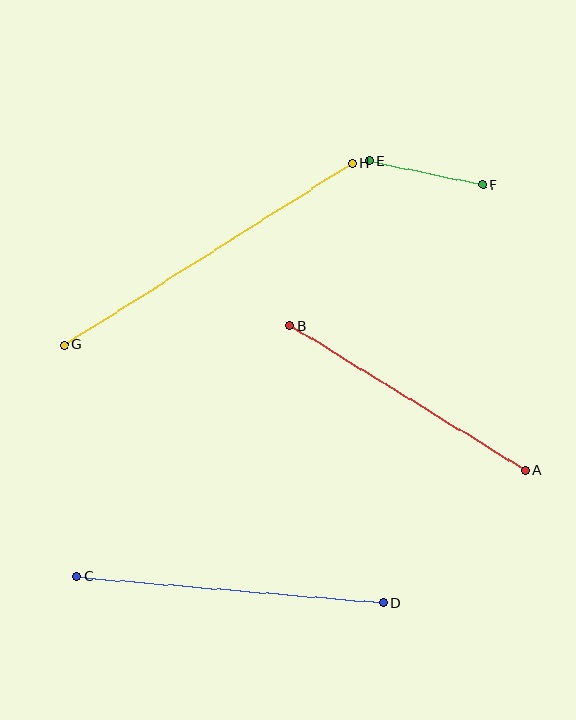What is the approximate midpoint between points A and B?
The midpoint is at approximately (408, 398) pixels.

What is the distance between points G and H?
The distance is approximately 341 pixels.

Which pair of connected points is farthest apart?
Points G and H are farthest apart.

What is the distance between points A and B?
The distance is approximately 276 pixels.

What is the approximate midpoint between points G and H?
The midpoint is at approximately (208, 254) pixels.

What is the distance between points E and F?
The distance is approximately 116 pixels.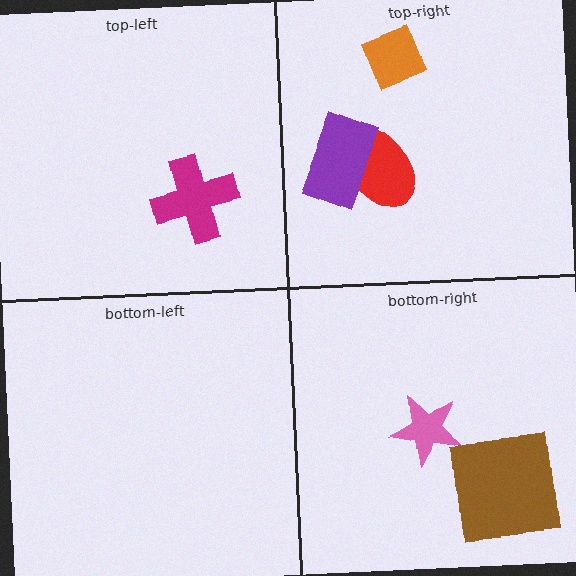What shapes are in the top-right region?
The red ellipse, the orange diamond, the purple rectangle.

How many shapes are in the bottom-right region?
2.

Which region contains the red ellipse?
The top-right region.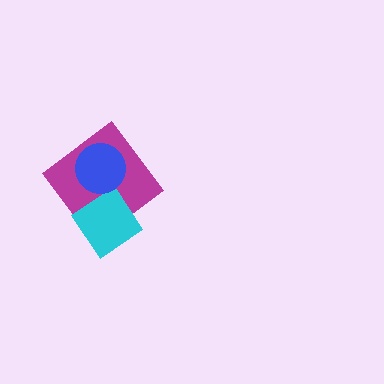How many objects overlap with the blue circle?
2 objects overlap with the blue circle.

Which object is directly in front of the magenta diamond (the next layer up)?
The cyan diamond is directly in front of the magenta diamond.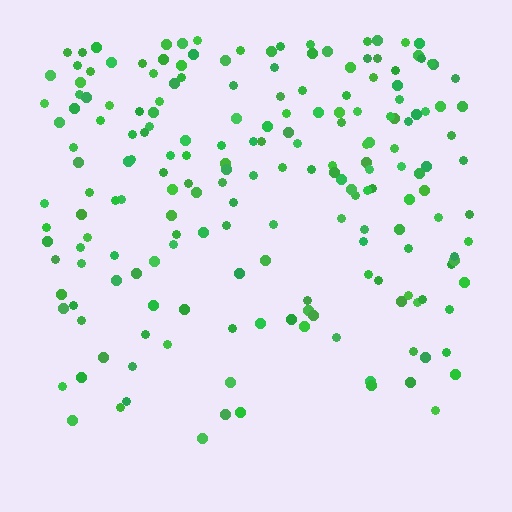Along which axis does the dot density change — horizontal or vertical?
Vertical.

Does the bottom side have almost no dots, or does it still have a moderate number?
Still a moderate number, just noticeably fewer than the top.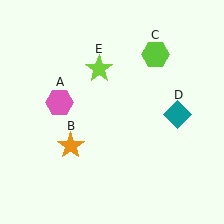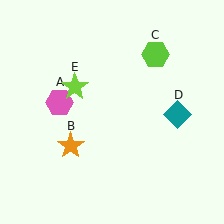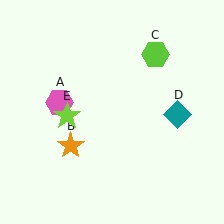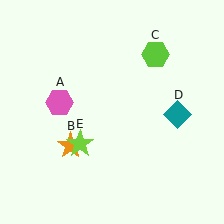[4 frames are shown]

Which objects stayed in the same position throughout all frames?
Pink hexagon (object A) and orange star (object B) and lime hexagon (object C) and teal diamond (object D) remained stationary.